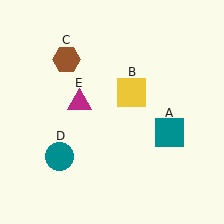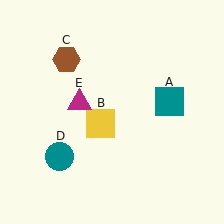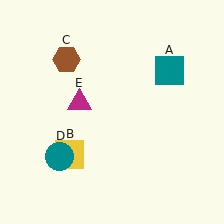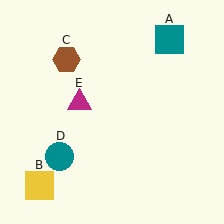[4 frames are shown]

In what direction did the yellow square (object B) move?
The yellow square (object B) moved down and to the left.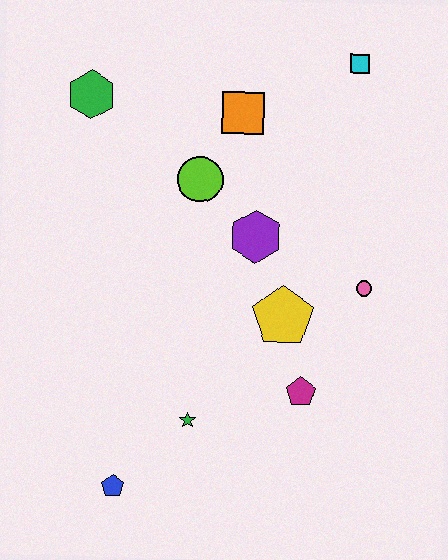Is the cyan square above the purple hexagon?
Yes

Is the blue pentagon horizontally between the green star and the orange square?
No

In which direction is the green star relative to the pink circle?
The green star is to the left of the pink circle.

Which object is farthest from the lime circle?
The blue pentagon is farthest from the lime circle.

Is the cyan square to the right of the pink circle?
No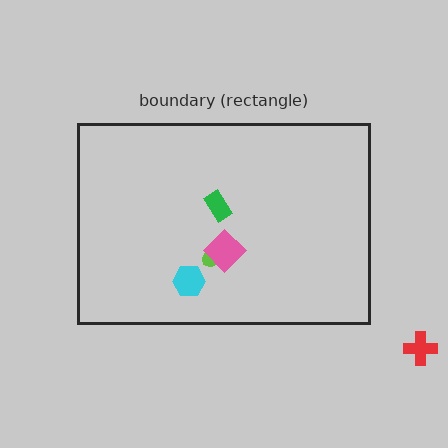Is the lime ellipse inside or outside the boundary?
Inside.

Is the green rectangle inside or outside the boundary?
Inside.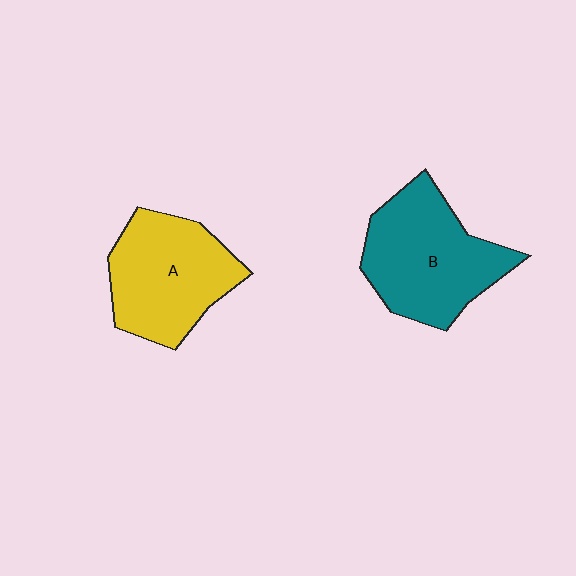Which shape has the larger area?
Shape B (teal).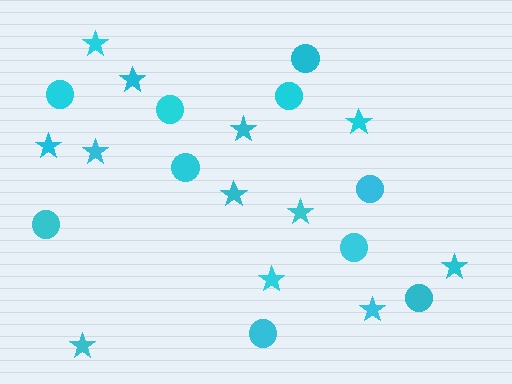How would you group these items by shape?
There are 2 groups: one group of stars (12) and one group of circles (10).